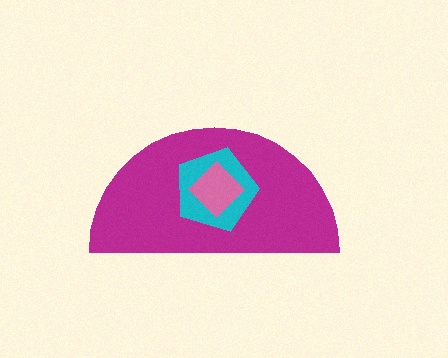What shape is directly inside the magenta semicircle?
The cyan pentagon.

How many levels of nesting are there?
3.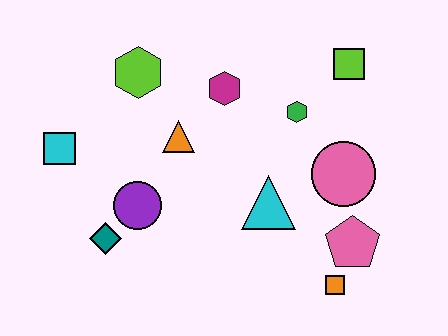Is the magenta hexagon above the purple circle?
Yes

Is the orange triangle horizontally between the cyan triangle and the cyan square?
Yes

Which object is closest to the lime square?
The green hexagon is closest to the lime square.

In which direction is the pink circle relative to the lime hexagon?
The pink circle is to the right of the lime hexagon.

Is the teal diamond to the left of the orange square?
Yes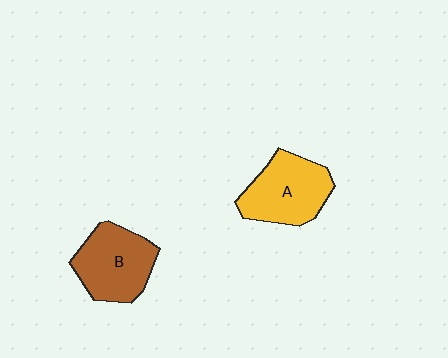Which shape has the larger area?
Shape A (yellow).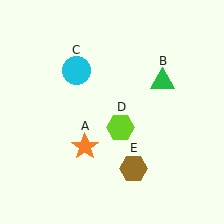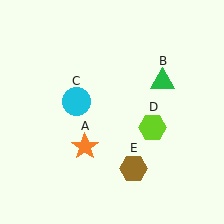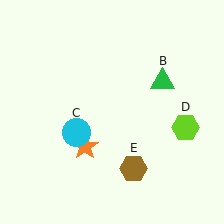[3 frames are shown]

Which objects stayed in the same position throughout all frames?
Orange star (object A) and green triangle (object B) and brown hexagon (object E) remained stationary.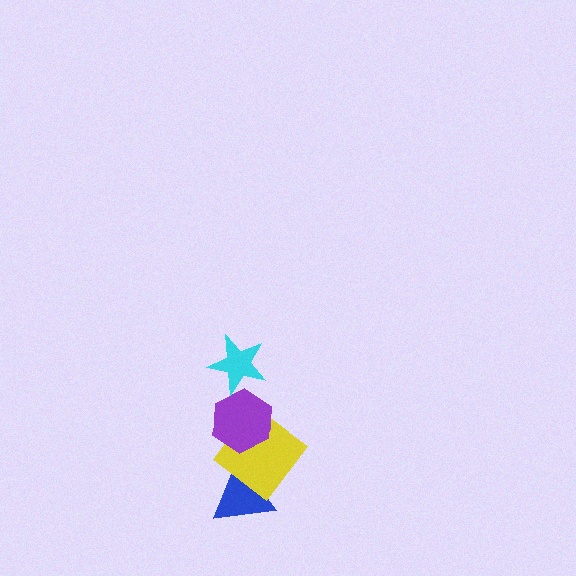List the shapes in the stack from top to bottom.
From top to bottom: the cyan star, the purple hexagon, the yellow diamond, the blue triangle.